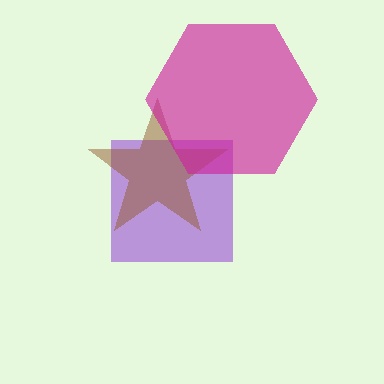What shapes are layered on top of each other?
The layered shapes are: a purple square, a brown star, a magenta hexagon.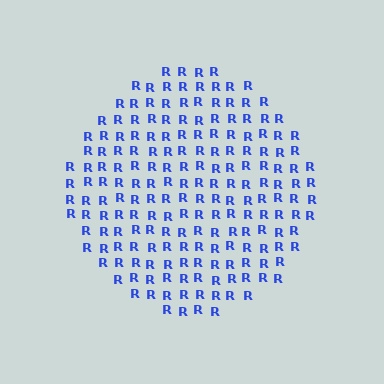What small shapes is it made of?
It is made of small letter R's.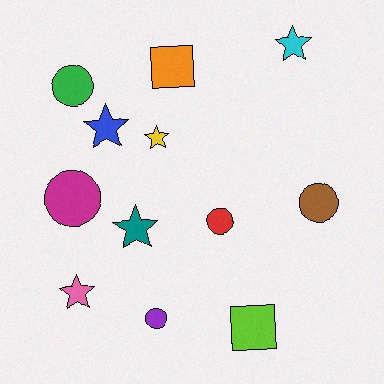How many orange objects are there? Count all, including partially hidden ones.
There is 1 orange object.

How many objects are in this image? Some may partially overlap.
There are 12 objects.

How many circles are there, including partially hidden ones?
There are 5 circles.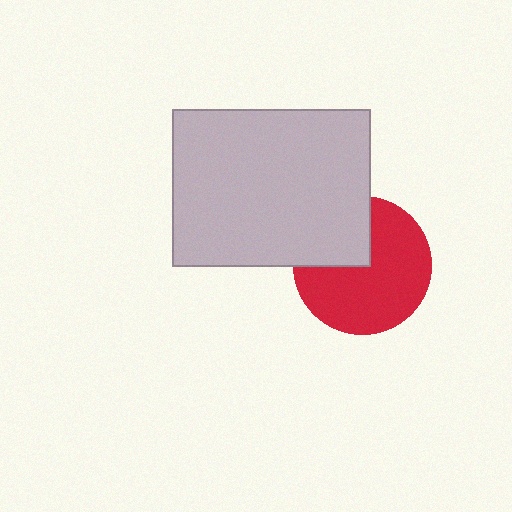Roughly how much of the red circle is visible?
Most of it is visible (roughly 70%).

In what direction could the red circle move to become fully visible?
The red circle could move toward the lower-right. That would shift it out from behind the light gray rectangle entirely.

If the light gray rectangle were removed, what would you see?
You would see the complete red circle.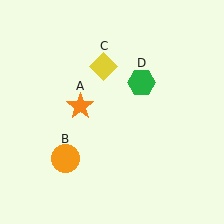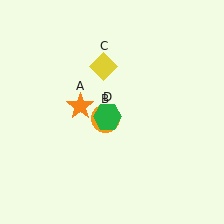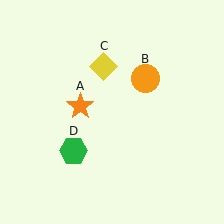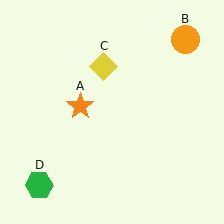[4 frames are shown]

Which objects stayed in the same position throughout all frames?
Orange star (object A) and yellow diamond (object C) remained stationary.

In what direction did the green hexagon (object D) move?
The green hexagon (object D) moved down and to the left.